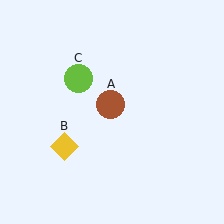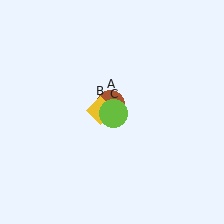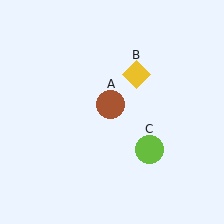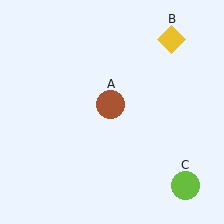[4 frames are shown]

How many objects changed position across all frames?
2 objects changed position: yellow diamond (object B), lime circle (object C).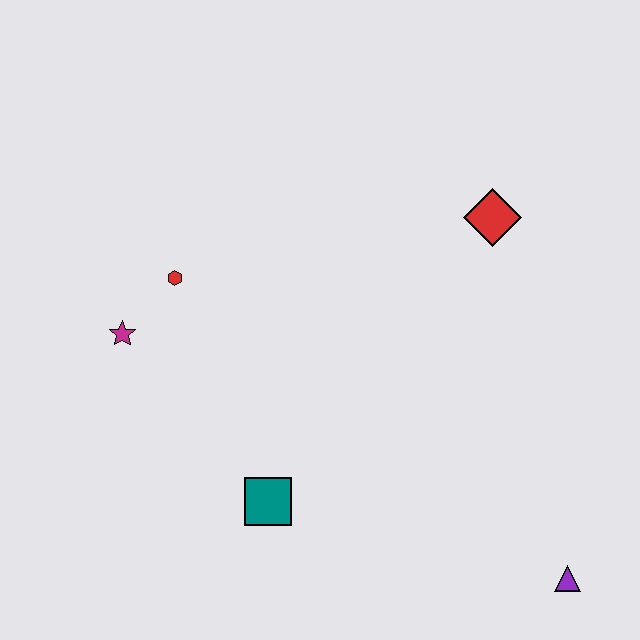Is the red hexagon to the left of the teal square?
Yes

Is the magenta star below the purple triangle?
No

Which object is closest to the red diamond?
The red hexagon is closest to the red diamond.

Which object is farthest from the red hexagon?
The purple triangle is farthest from the red hexagon.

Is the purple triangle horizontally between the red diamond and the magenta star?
No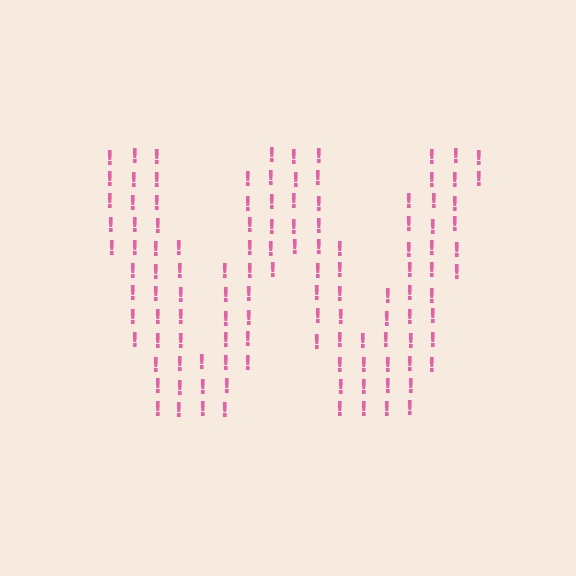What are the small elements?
The small elements are exclamation marks.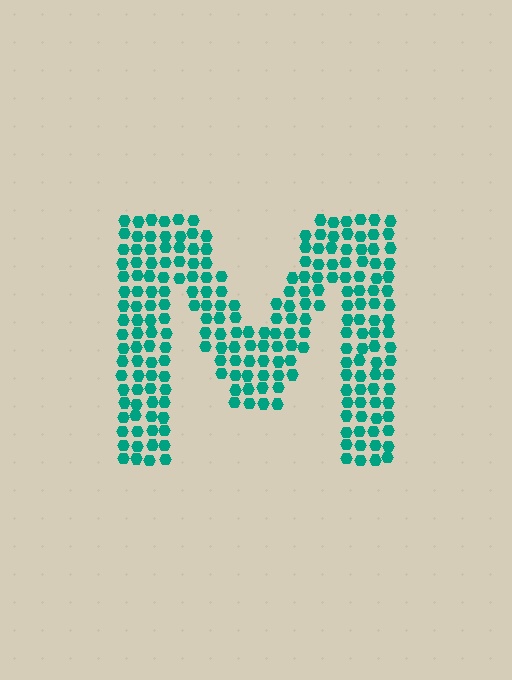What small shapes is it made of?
It is made of small hexagons.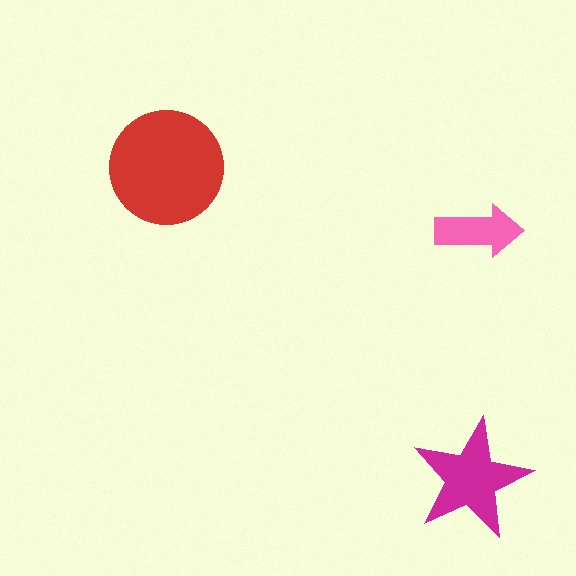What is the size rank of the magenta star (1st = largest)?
2nd.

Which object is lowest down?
The magenta star is bottommost.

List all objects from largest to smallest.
The red circle, the magenta star, the pink arrow.